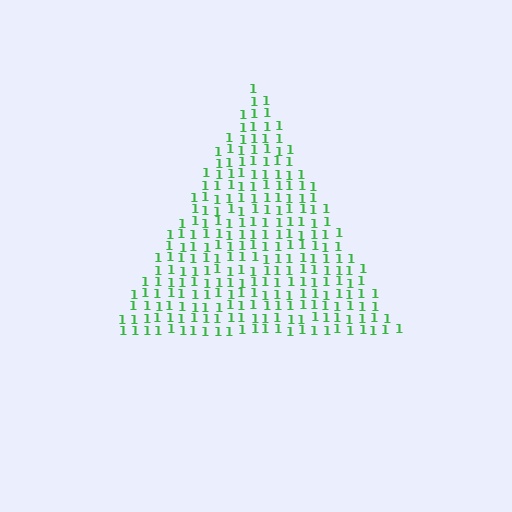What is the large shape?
The large shape is a triangle.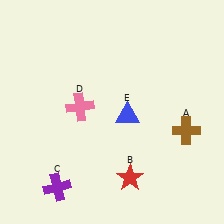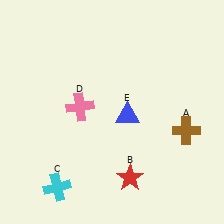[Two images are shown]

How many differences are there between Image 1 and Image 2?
There is 1 difference between the two images.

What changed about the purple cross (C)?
In Image 1, C is purple. In Image 2, it changed to cyan.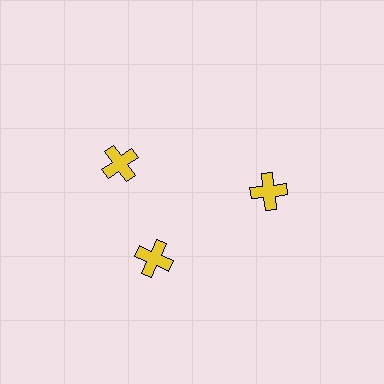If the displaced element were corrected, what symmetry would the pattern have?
It would have 3-fold rotational symmetry — the pattern would map onto itself every 120 degrees.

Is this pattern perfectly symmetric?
No. The 3 yellow crosses are arranged in a ring, but one element near the 11 o'clock position is rotated out of alignment along the ring, breaking the 3-fold rotational symmetry.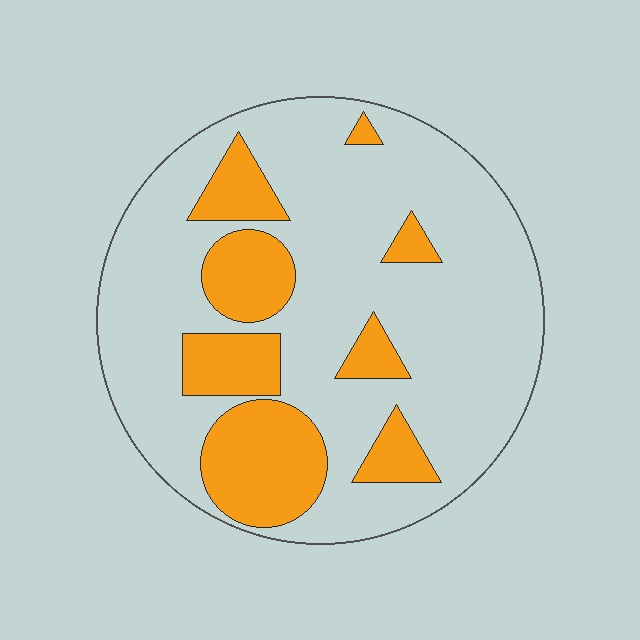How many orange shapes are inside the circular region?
8.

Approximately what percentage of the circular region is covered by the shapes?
Approximately 25%.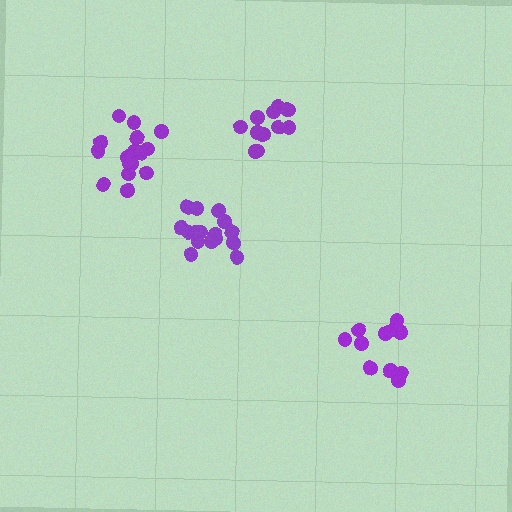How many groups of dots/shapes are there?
There are 4 groups.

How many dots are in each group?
Group 1: 17 dots, Group 2: 17 dots, Group 3: 12 dots, Group 4: 12 dots (58 total).